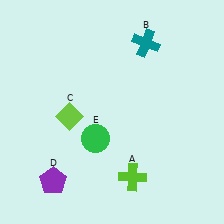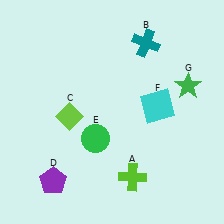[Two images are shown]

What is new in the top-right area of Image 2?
A green star (G) was added in the top-right area of Image 2.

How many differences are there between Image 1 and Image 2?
There are 2 differences between the two images.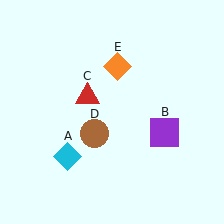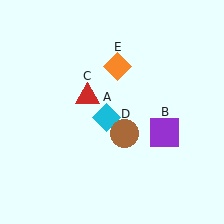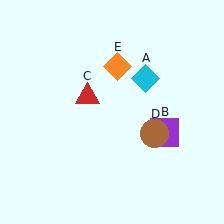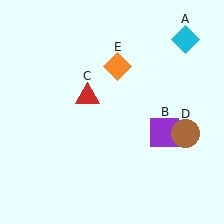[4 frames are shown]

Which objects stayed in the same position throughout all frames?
Purple square (object B) and red triangle (object C) and orange diamond (object E) remained stationary.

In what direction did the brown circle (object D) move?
The brown circle (object D) moved right.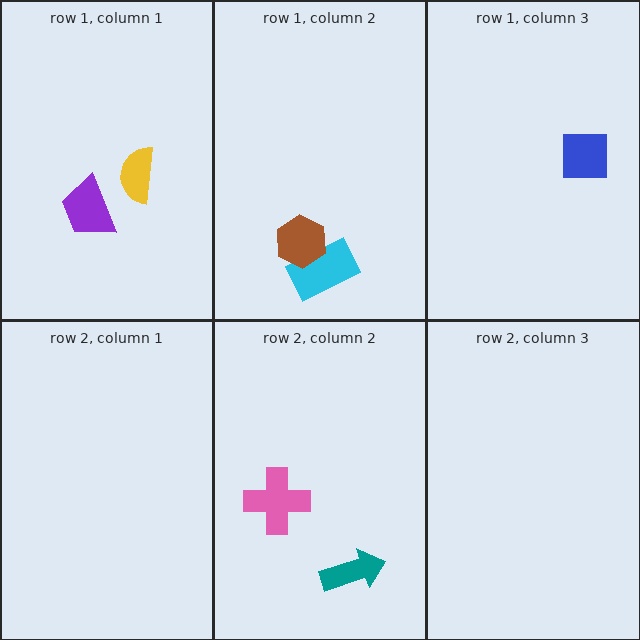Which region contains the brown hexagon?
The row 1, column 2 region.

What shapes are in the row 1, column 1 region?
The yellow semicircle, the purple trapezoid.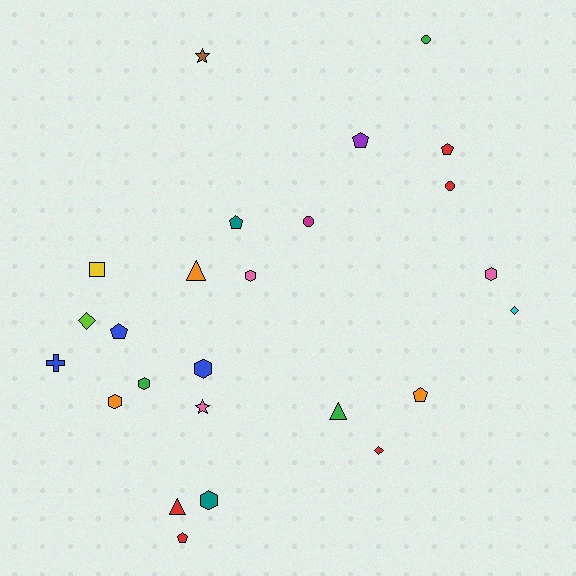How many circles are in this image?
There are 3 circles.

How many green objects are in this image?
There are 3 green objects.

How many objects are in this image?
There are 25 objects.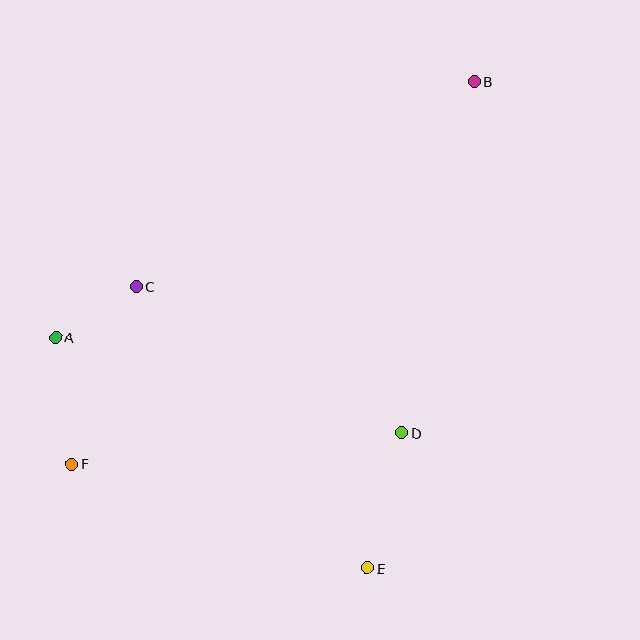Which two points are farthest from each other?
Points B and F are farthest from each other.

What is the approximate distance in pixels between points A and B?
The distance between A and B is approximately 490 pixels.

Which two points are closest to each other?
Points A and C are closest to each other.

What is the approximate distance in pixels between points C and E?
The distance between C and E is approximately 364 pixels.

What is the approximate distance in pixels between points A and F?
The distance between A and F is approximately 127 pixels.